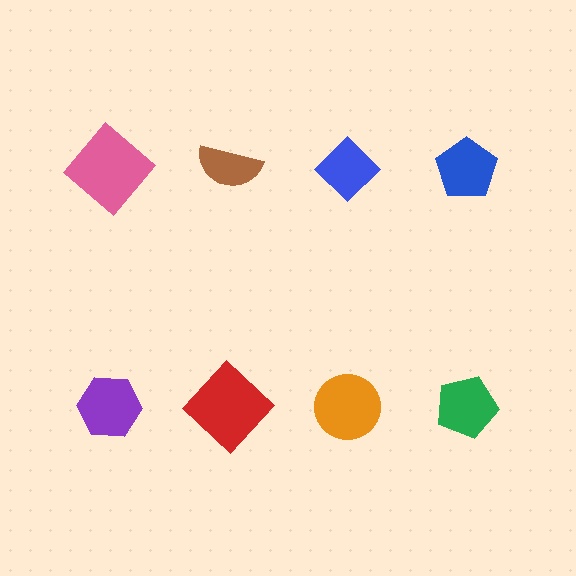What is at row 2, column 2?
A red diamond.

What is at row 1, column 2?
A brown semicircle.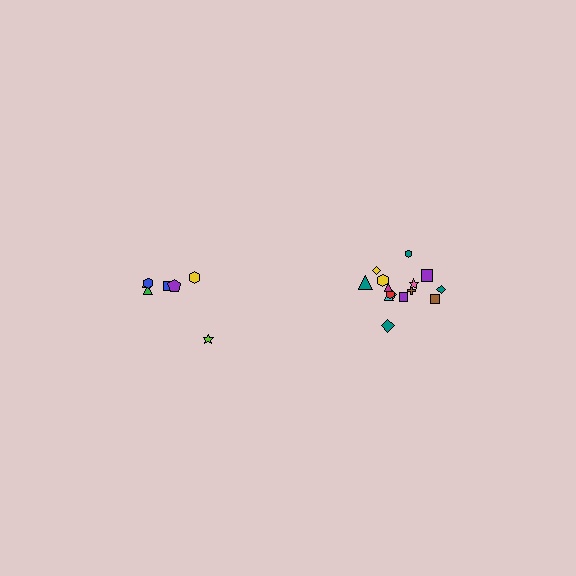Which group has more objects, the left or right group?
The right group.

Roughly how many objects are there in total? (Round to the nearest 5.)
Roughly 20 objects in total.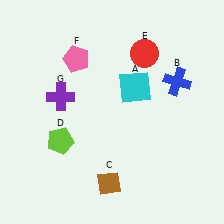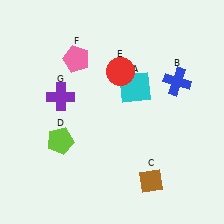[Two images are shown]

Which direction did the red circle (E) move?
The red circle (E) moved left.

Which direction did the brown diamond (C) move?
The brown diamond (C) moved right.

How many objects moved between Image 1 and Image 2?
2 objects moved between the two images.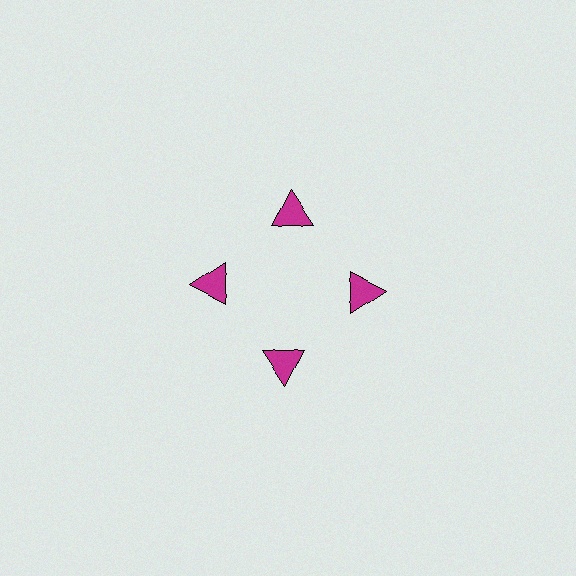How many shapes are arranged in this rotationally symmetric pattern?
There are 4 shapes, arranged in 4 groups of 1.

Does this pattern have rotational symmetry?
Yes, this pattern has 4-fold rotational symmetry. It looks the same after rotating 90 degrees around the center.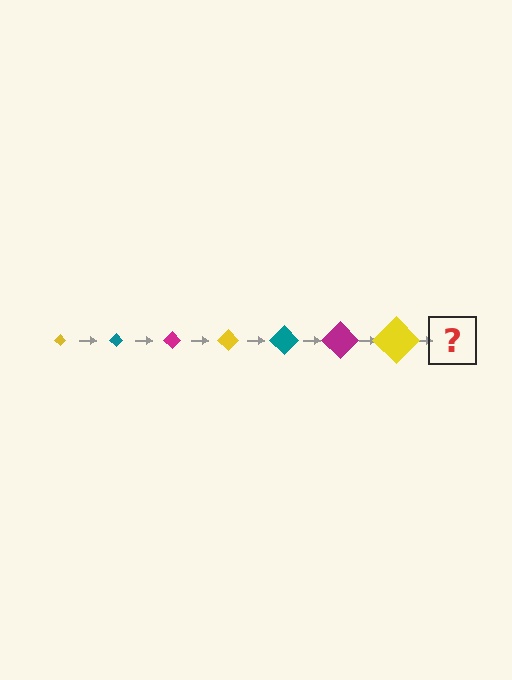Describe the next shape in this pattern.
It should be a teal diamond, larger than the previous one.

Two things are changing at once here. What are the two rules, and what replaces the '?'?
The two rules are that the diamond grows larger each step and the color cycles through yellow, teal, and magenta. The '?' should be a teal diamond, larger than the previous one.